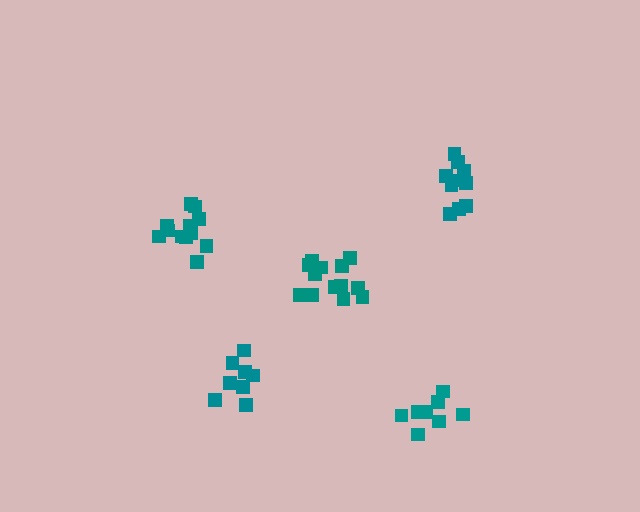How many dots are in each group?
Group 1: 13 dots, Group 2: 8 dots, Group 3: 8 dots, Group 4: 13 dots, Group 5: 10 dots (52 total).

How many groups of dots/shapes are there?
There are 5 groups.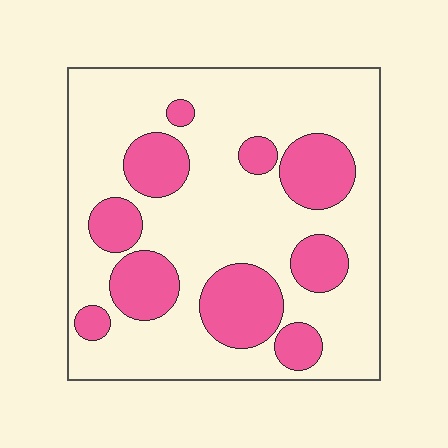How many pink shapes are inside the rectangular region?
10.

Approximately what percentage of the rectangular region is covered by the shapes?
Approximately 30%.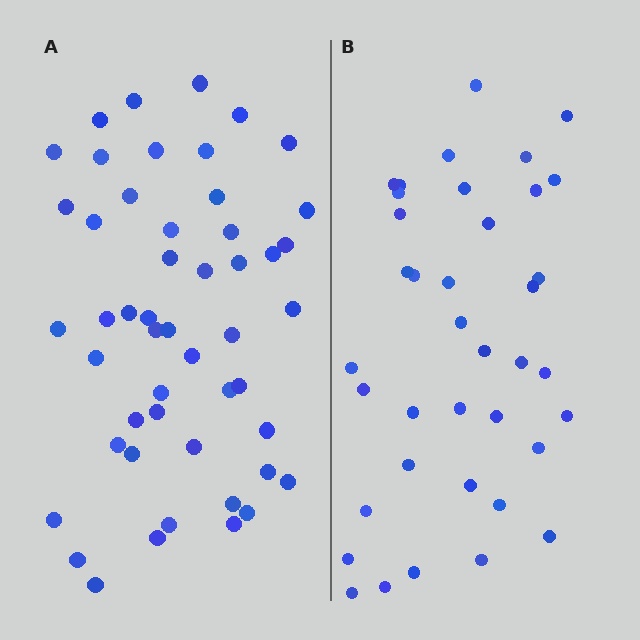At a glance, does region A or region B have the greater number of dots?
Region A (the left region) has more dots.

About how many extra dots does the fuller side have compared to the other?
Region A has roughly 12 or so more dots than region B.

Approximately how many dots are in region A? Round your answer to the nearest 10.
About 50 dots.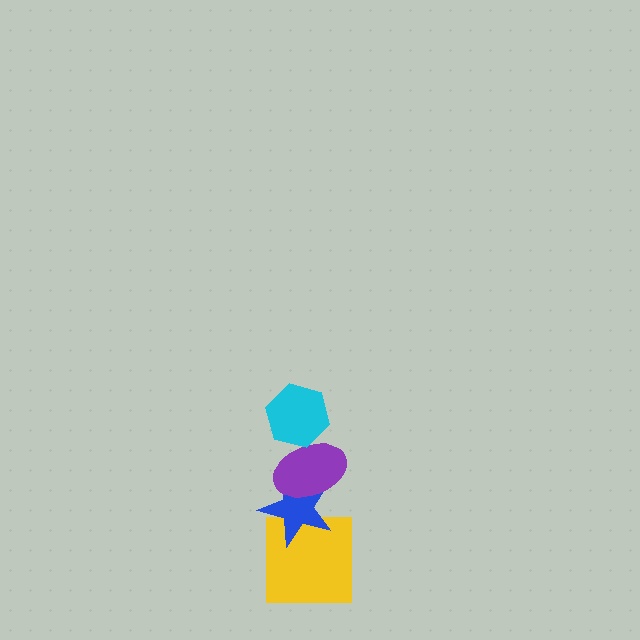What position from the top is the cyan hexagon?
The cyan hexagon is 1st from the top.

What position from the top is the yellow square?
The yellow square is 4th from the top.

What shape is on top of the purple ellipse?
The cyan hexagon is on top of the purple ellipse.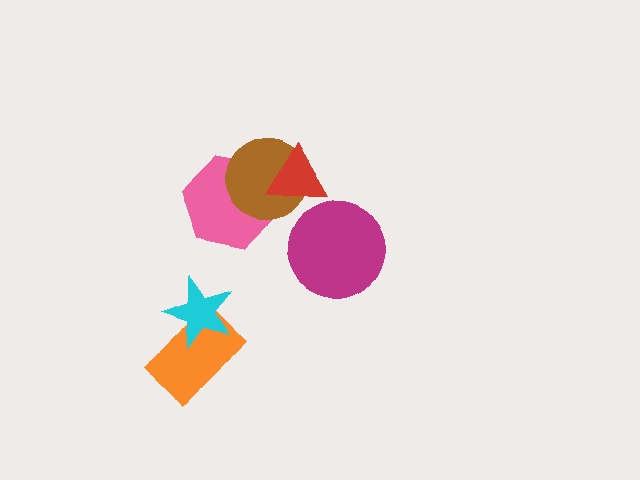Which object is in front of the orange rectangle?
The cyan star is in front of the orange rectangle.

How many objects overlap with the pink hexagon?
2 objects overlap with the pink hexagon.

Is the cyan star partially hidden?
No, no other shape covers it.